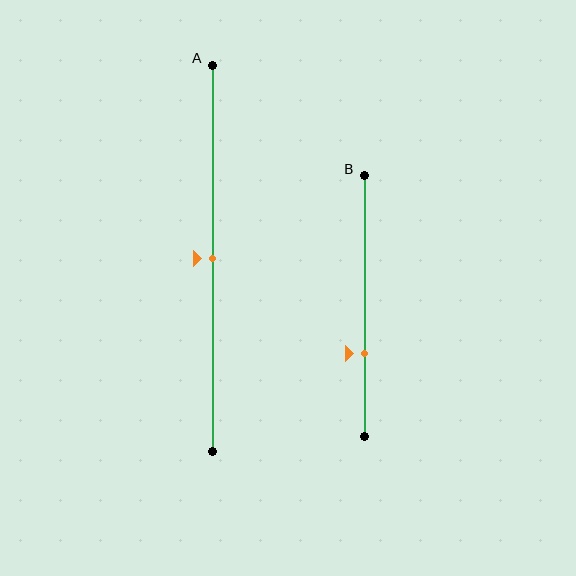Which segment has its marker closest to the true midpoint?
Segment A has its marker closest to the true midpoint.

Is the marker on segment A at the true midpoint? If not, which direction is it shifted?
Yes, the marker on segment A is at the true midpoint.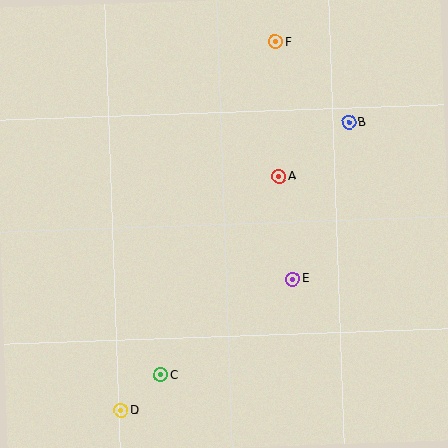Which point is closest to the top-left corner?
Point F is closest to the top-left corner.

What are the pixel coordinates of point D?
Point D is at (121, 410).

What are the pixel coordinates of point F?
Point F is at (275, 42).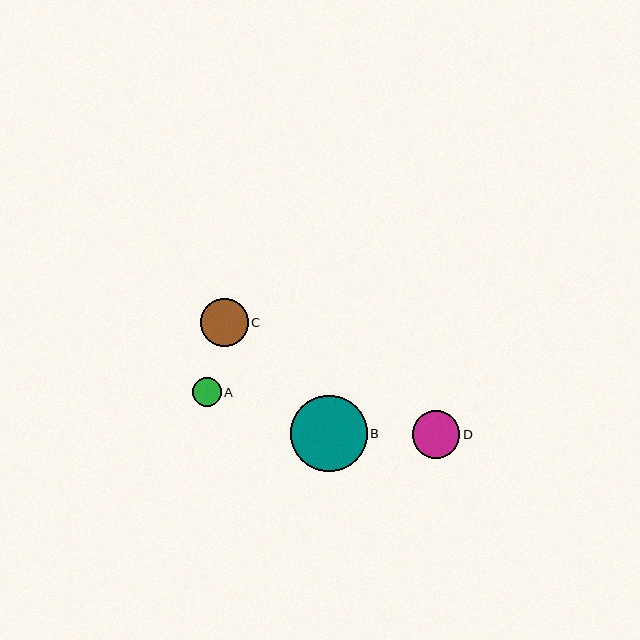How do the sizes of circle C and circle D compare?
Circle C and circle D are approximately the same size.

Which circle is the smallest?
Circle A is the smallest with a size of approximately 29 pixels.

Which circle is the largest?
Circle B is the largest with a size of approximately 77 pixels.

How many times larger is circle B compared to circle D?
Circle B is approximately 1.6 times the size of circle D.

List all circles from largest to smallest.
From largest to smallest: B, C, D, A.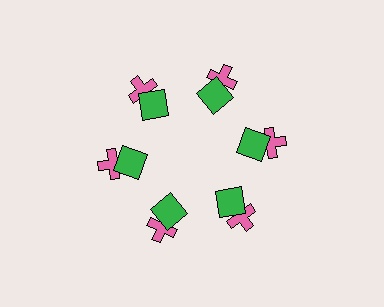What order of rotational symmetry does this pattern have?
This pattern has 6-fold rotational symmetry.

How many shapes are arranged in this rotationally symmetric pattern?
There are 12 shapes, arranged in 6 groups of 2.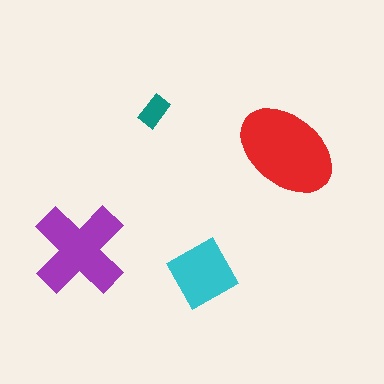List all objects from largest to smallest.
The red ellipse, the purple cross, the cyan square, the teal rectangle.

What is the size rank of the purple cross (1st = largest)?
2nd.